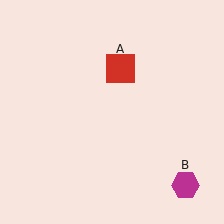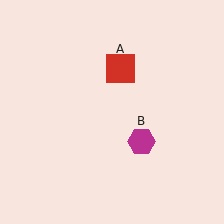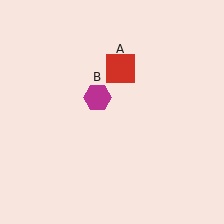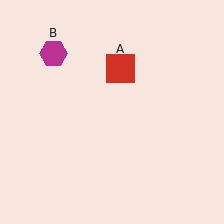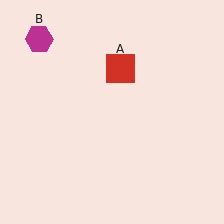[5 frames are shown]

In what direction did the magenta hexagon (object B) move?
The magenta hexagon (object B) moved up and to the left.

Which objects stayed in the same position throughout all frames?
Red square (object A) remained stationary.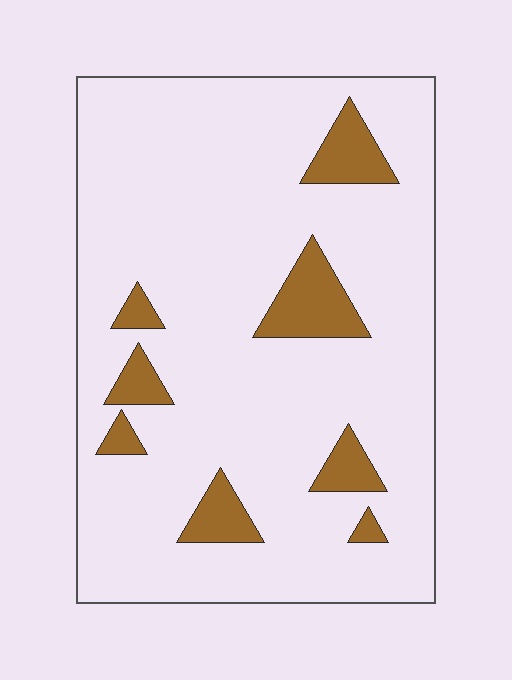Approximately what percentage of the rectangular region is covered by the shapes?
Approximately 10%.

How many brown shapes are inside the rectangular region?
8.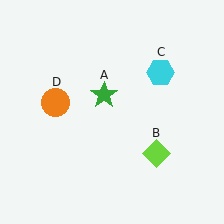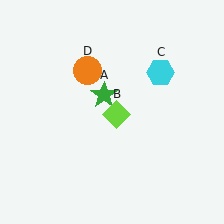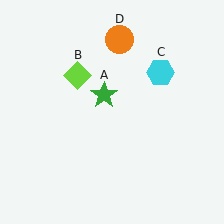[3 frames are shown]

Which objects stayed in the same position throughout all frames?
Green star (object A) and cyan hexagon (object C) remained stationary.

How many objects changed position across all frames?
2 objects changed position: lime diamond (object B), orange circle (object D).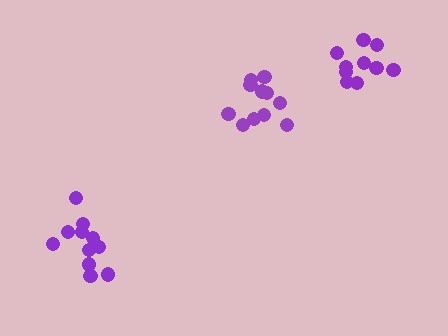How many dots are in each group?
Group 1: 11 dots, Group 2: 11 dots, Group 3: 10 dots (32 total).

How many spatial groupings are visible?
There are 3 spatial groupings.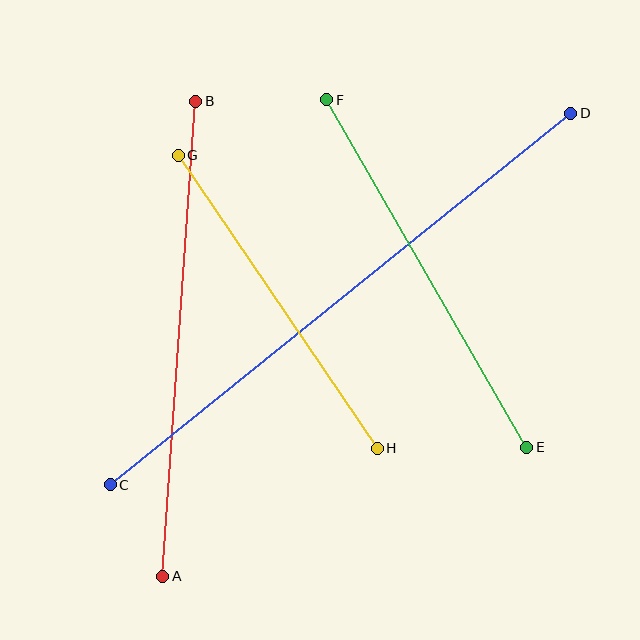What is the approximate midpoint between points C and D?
The midpoint is at approximately (341, 299) pixels.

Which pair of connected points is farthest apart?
Points C and D are farthest apart.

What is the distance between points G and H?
The distance is approximately 354 pixels.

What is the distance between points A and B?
The distance is approximately 477 pixels.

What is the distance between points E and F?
The distance is approximately 401 pixels.